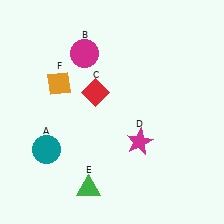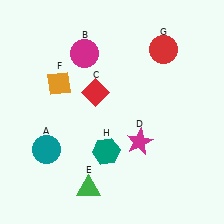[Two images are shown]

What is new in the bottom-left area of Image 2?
A teal hexagon (H) was added in the bottom-left area of Image 2.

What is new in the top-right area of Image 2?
A red circle (G) was added in the top-right area of Image 2.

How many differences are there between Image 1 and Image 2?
There are 2 differences between the two images.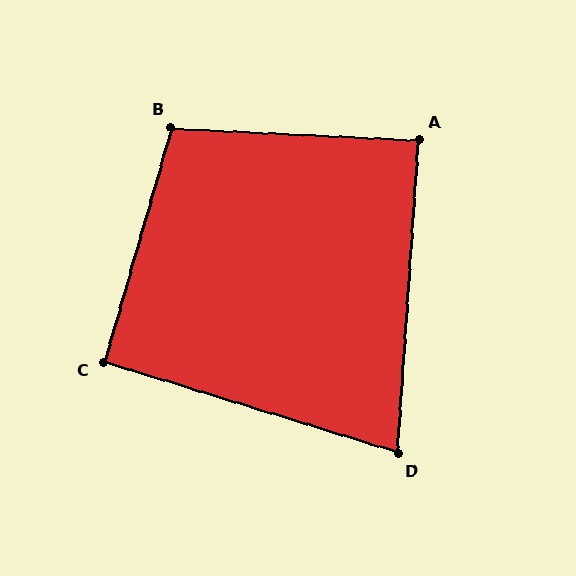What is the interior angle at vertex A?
Approximately 89 degrees (approximately right).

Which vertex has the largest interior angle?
B, at approximately 103 degrees.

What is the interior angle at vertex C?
Approximately 91 degrees (approximately right).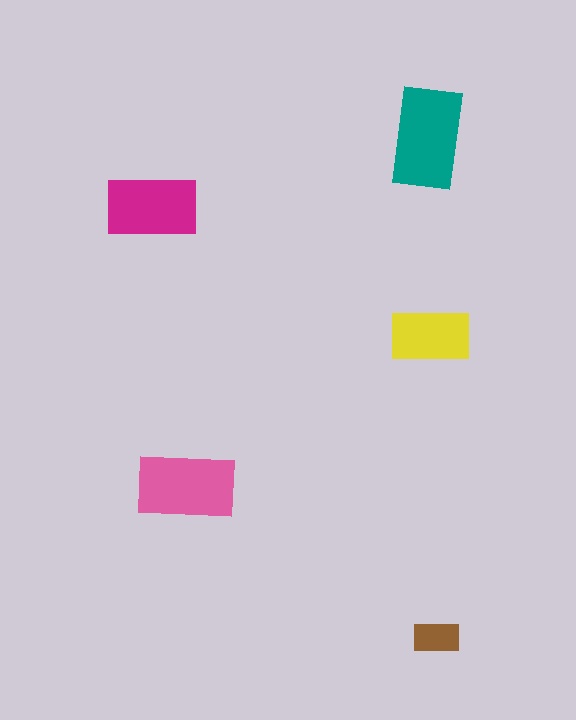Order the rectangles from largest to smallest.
the teal one, the pink one, the magenta one, the yellow one, the brown one.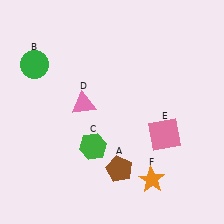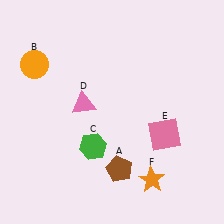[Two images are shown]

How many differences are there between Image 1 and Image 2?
There is 1 difference between the two images.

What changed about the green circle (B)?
In Image 1, B is green. In Image 2, it changed to orange.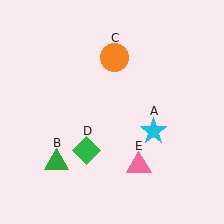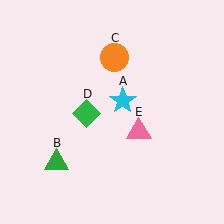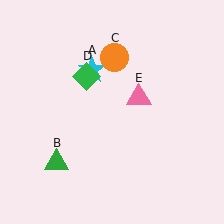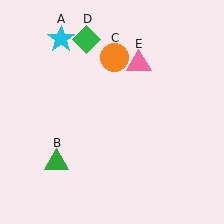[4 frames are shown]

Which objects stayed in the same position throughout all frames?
Green triangle (object B) and orange circle (object C) remained stationary.